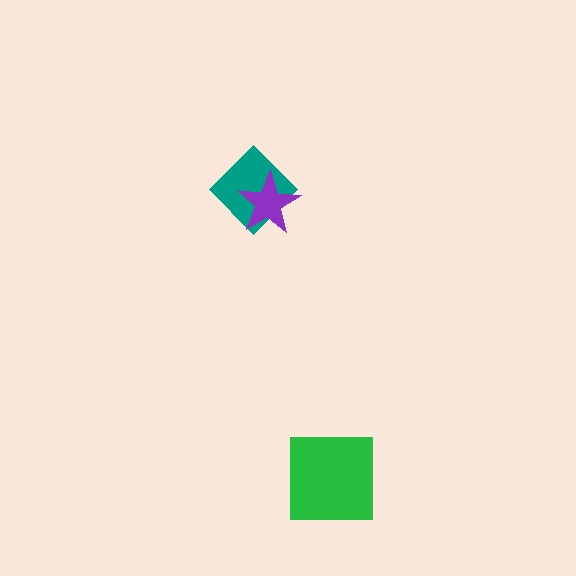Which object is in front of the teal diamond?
The purple star is in front of the teal diamond.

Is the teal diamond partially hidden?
Yes, it is partially covered by another shape.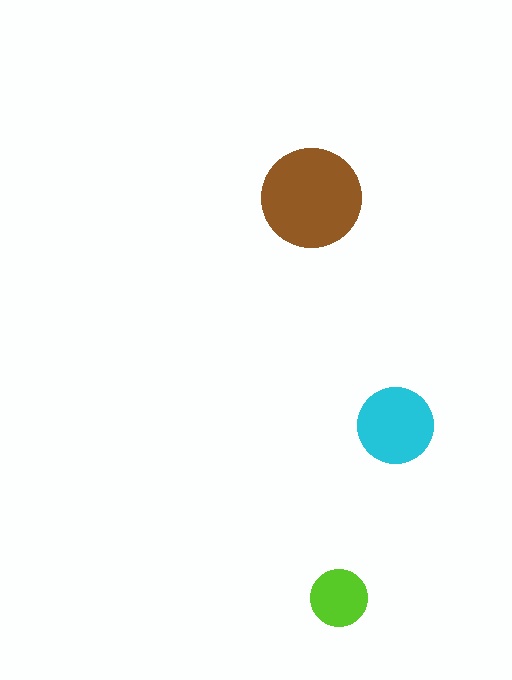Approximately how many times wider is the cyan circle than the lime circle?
About 1.5 times wider.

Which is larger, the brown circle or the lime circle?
The brown one.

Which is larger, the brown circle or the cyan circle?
The brown one.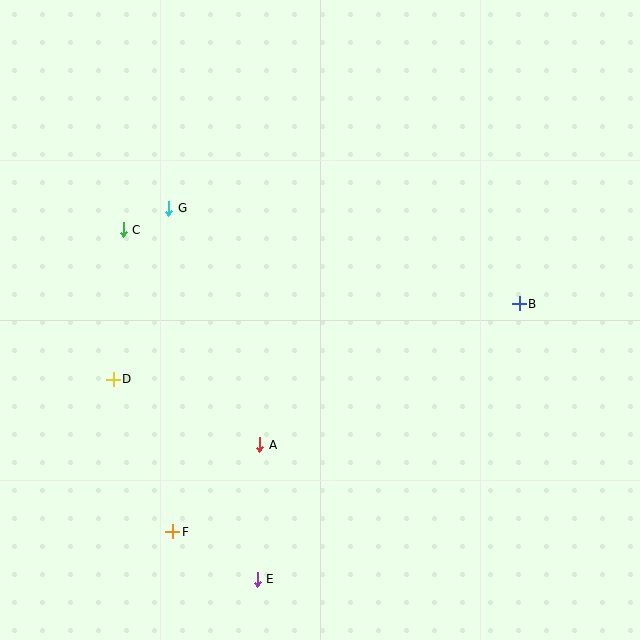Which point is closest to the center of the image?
Point A at (260, 445) is closest to the center.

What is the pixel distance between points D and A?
The distance between D and A is 161 pixels.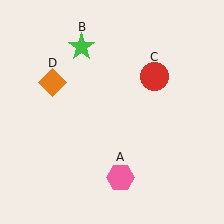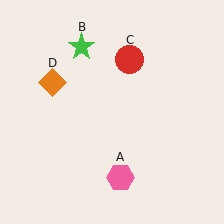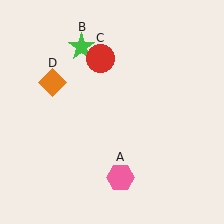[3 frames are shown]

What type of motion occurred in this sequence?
The red circle (object C) rotated counterclockwise around the center of the scene.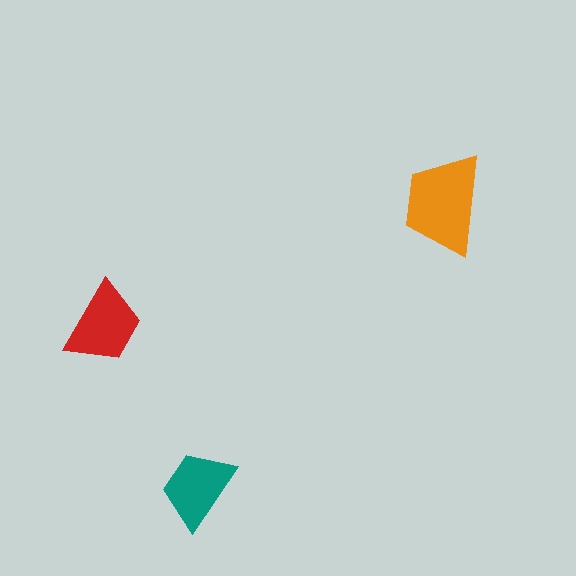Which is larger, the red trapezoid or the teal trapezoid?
The red one.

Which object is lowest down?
The teal trapezoid is bottommost.